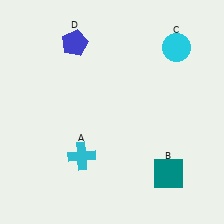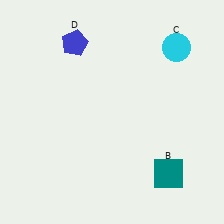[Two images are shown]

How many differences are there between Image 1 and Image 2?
There is 1 difference between the two images.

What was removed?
The cyan cross (A) was removed in Image 2.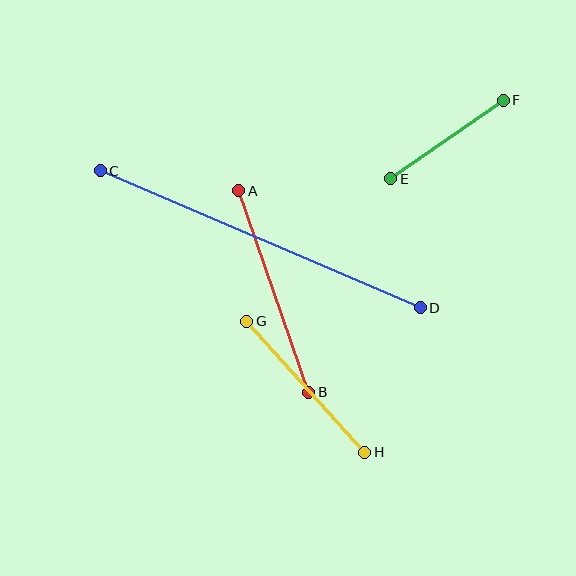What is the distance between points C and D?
The distance is approximately 348 pixels.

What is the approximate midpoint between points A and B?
The midpoint is at approximately (274, 292) pixels.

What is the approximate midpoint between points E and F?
The midpoint is at approximately (447, 140) pixels.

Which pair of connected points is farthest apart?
Points C and D are farthest apart.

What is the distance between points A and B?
The distance is approximately 214 pixels.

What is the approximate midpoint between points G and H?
The midpoint is at approximately (306, 387) pixels.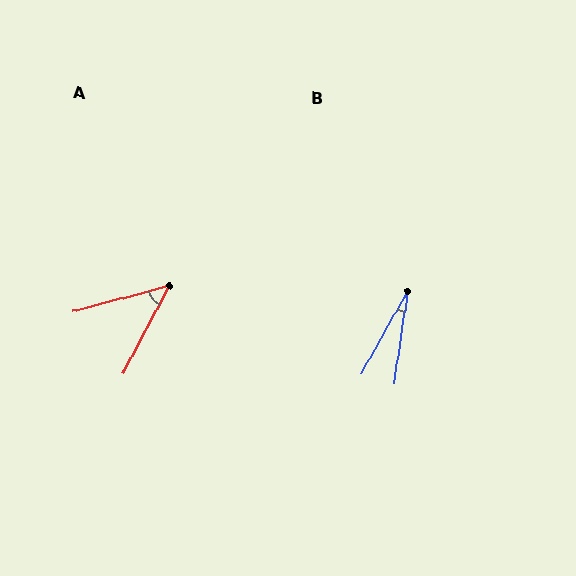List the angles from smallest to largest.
B (21°), A (47°).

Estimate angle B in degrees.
Approximately 21 degrees.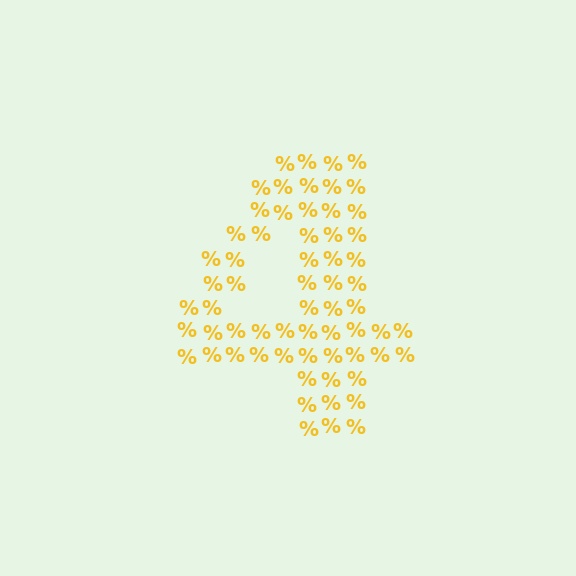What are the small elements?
The small elements are percent signs.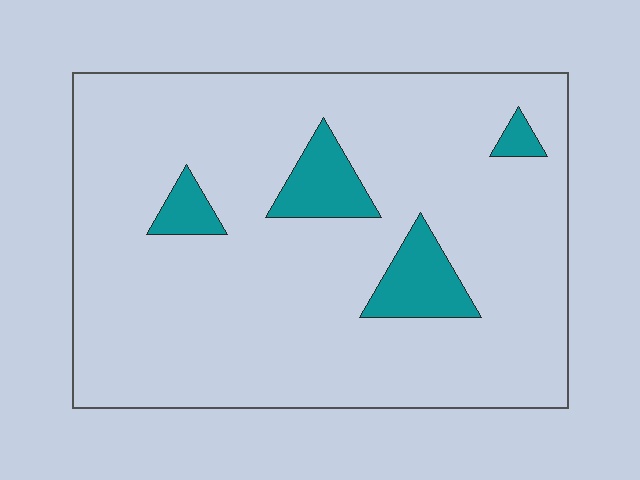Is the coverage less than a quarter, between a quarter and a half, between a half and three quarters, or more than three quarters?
Less than a quarter.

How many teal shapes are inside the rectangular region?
4.